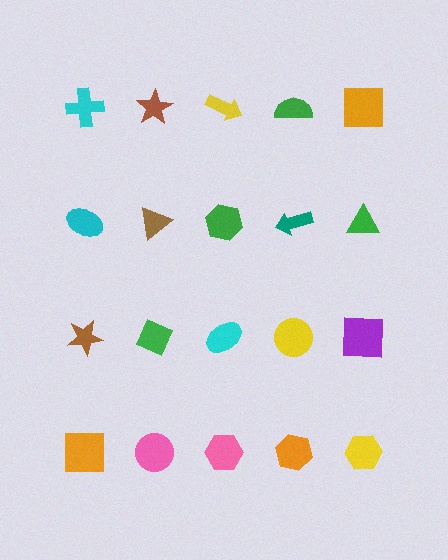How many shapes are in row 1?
5 shapes.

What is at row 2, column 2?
A brown triangle.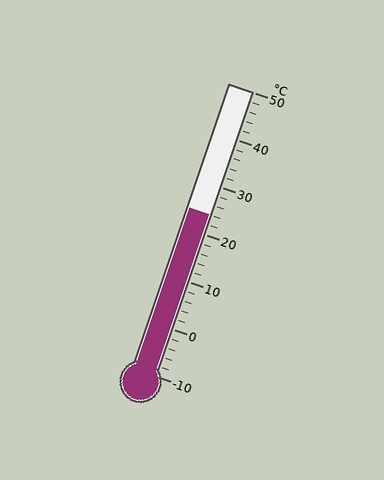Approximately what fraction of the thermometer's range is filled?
The thermometer is filled to approximately 55% of its range.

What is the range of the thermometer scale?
The thermometer scale ranges from -10°C to 50°C.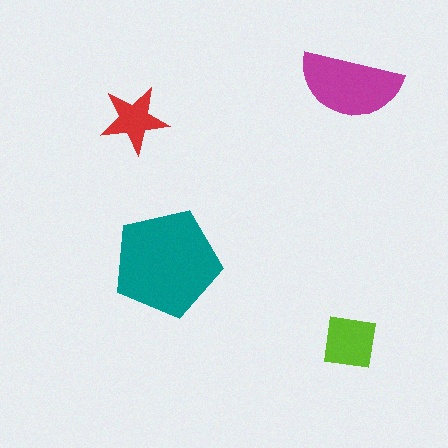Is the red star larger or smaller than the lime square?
Smaller.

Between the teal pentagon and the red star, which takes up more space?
The teal pentagon.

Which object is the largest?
The teal pentagon.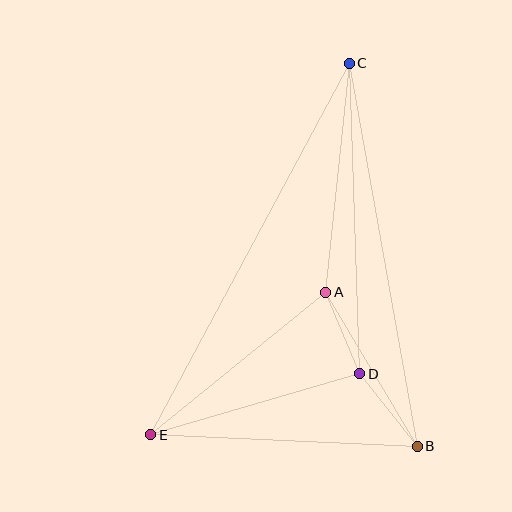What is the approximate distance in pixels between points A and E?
The distance between A and E is approximately 226 pixels.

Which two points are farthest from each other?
Points C and E are farthest from each other.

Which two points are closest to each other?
Points A and D are closest to each other.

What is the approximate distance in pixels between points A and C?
The distance between A and C is approximately 230 pixels.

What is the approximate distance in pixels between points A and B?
The distance between A and B is approximately 179 pixels.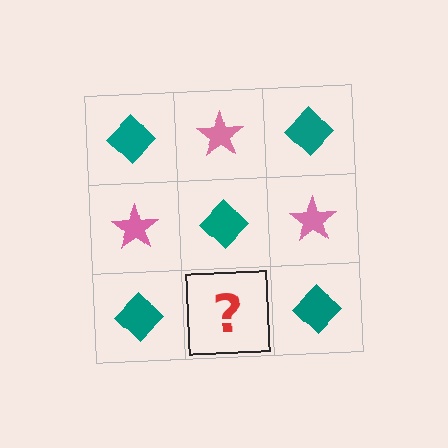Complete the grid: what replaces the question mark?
The question mark should be replaced with a pink star.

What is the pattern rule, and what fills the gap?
The rule is that it alternates teal diamond and pink star in a checkerboard pattern. The gap should be filled with a pink star.